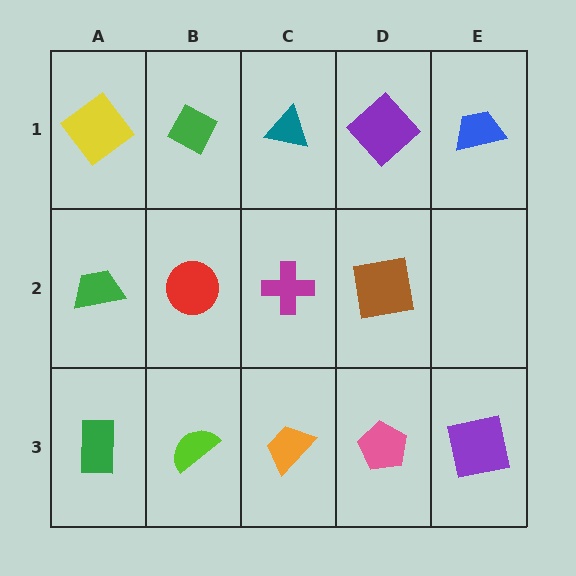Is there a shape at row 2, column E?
No, that cell is empty.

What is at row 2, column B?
A red circle.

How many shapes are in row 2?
4 shapes.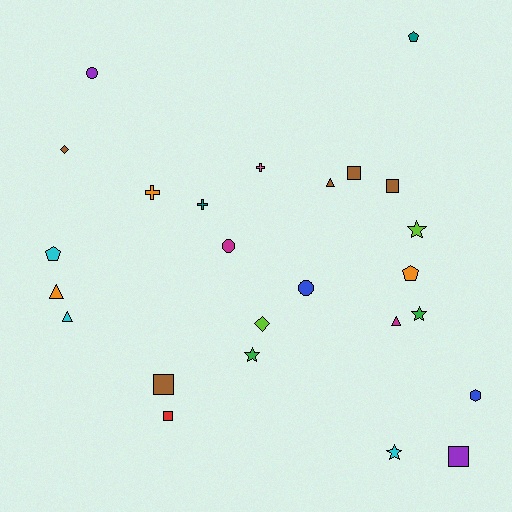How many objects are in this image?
There are 25 objects.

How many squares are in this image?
There are 5 squares.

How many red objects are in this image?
There is 1 red object.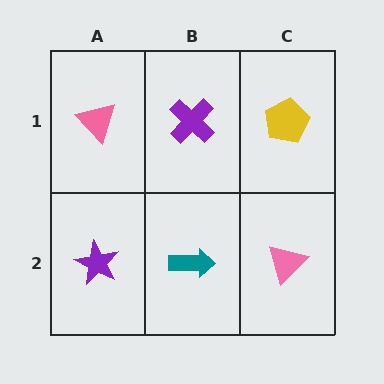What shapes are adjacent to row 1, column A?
A purple star (row 2, column A), a purple cross (row 1, column B).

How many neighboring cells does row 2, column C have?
2.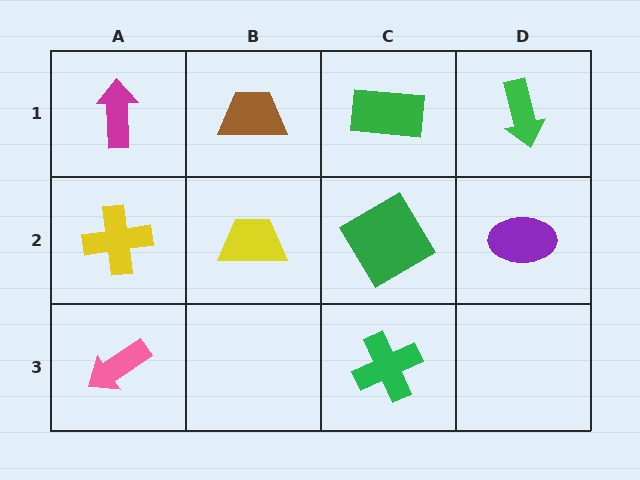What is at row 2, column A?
A yellow cross.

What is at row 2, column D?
A purple ellipse.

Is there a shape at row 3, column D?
No, that cell is empty.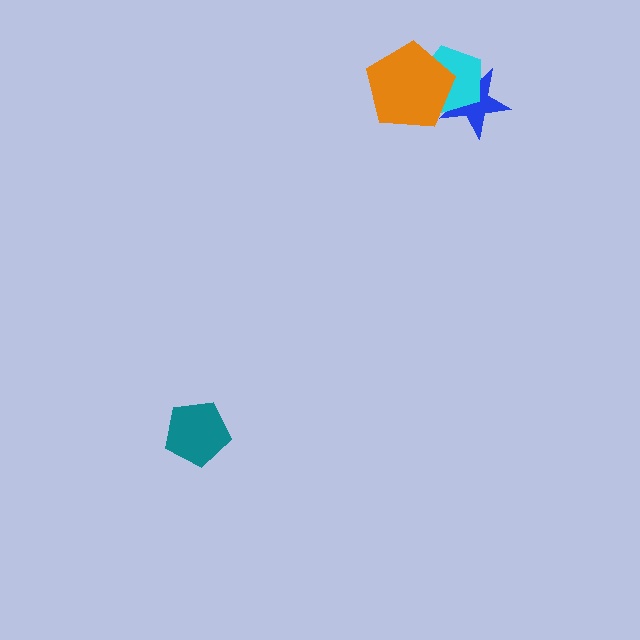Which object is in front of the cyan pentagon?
The orange pentagon is in front of the cyan pentagon.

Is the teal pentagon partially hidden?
No, no other shape covers it.